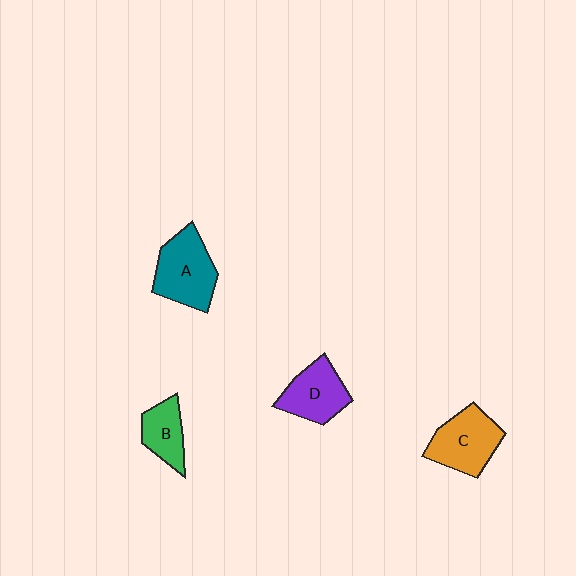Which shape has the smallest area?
Shape B (green).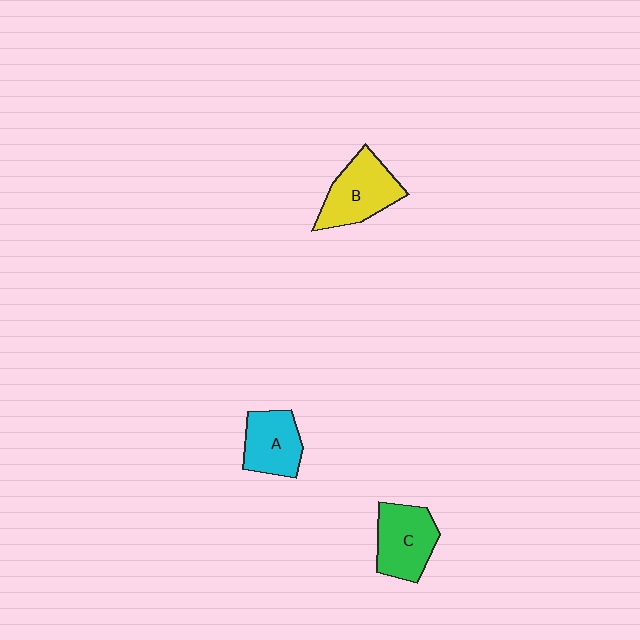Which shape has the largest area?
Shape B (yellow).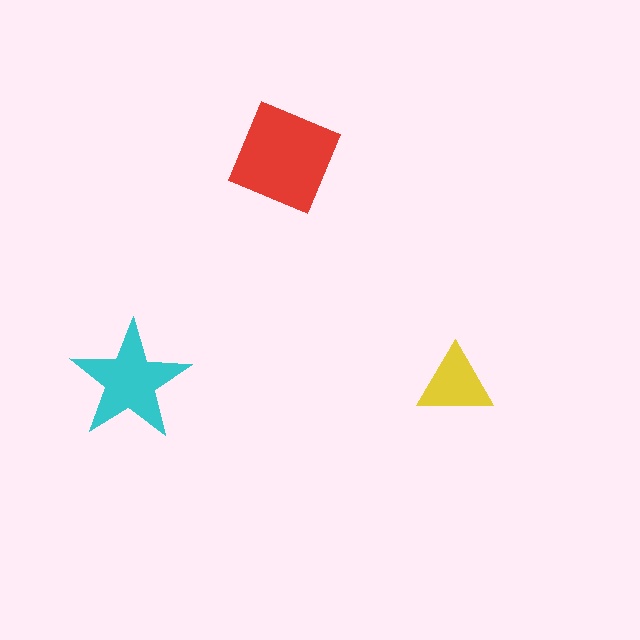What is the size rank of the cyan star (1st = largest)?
2nd.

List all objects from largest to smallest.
The red square, the cyan star, the yellow triangle.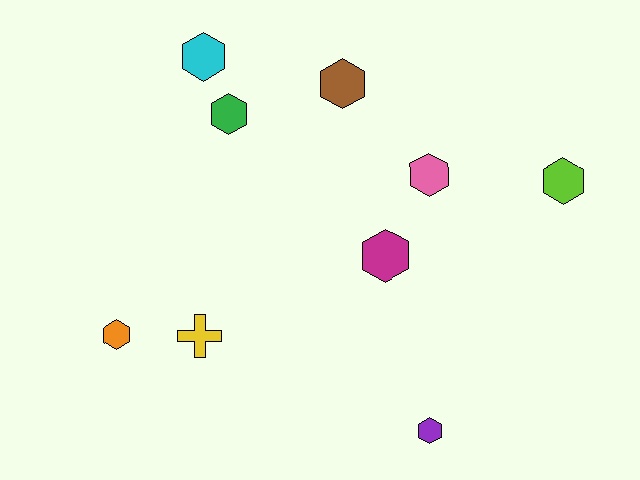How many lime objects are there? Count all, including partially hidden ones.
There is 1 lime object.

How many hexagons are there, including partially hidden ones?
There are 8 hexagons.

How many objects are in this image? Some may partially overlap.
There are 9 objects.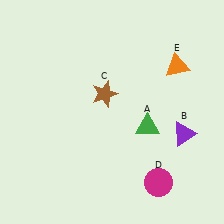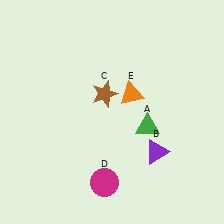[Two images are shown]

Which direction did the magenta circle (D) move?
The magenta circle (D) moved left.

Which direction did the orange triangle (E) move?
The orange triangle (E) moved left.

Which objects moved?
The objects that moved are: the purple triangle (B), the magenta circle (D), the orange triangle (E).